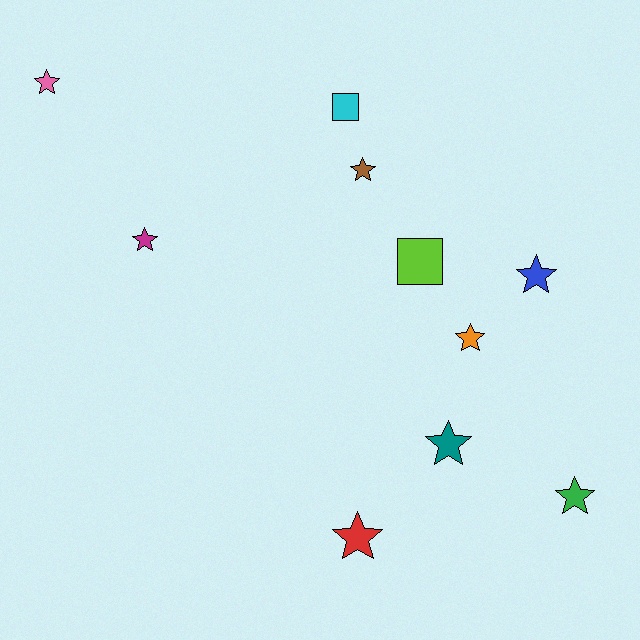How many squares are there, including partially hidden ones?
There are 2 squares.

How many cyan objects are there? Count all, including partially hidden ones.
There is 1 cyan object.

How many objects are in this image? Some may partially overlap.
There are 10 objects.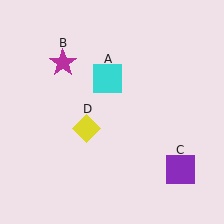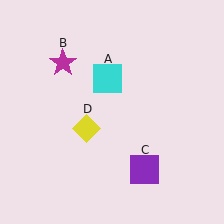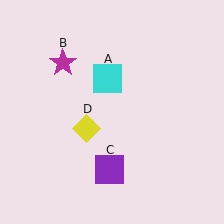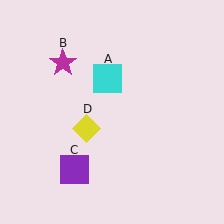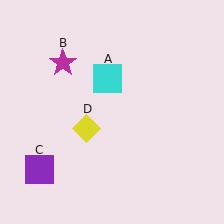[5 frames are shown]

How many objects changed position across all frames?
1 object changed position: purple square (object C).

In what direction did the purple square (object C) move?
The purple square (object C) moved left.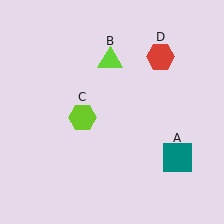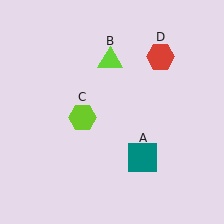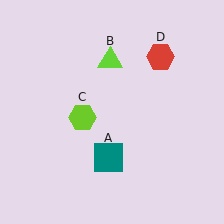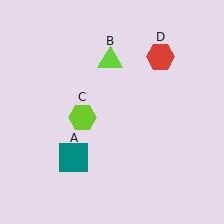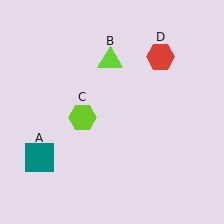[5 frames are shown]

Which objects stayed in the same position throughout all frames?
Lime triangle (object B) and lime hexagon (object C) and red hexagon (object D) remained stationary.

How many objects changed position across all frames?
1 object changed position: teal square (object A).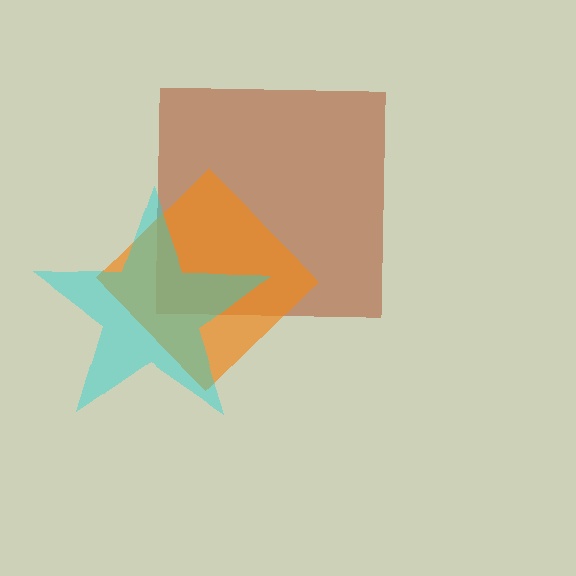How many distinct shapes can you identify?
There are 3 distinct shapes: a brown square, an orange diamond, a cyan star.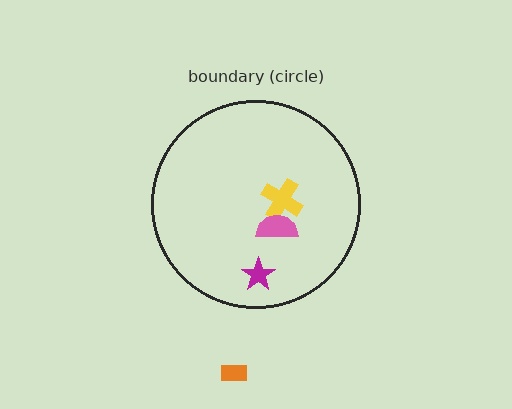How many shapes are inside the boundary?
3 inside, 1 outside.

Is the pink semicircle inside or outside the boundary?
Inside.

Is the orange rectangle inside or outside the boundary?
Outside.